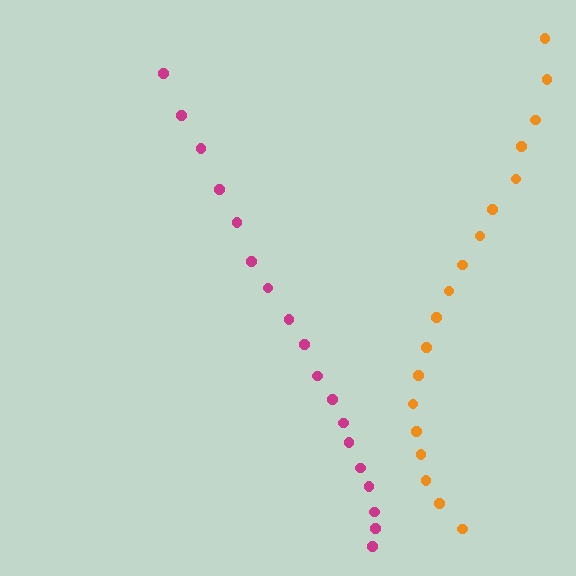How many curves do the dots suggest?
There are 2 distinct paths.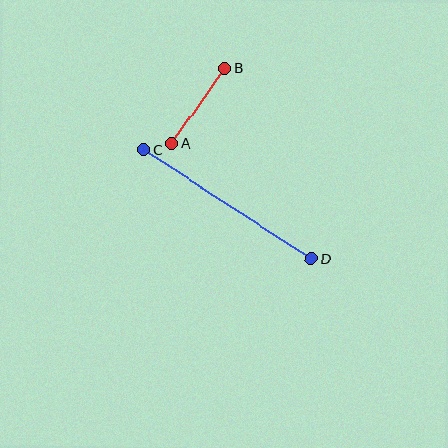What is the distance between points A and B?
The distance is approximately 92 pixels.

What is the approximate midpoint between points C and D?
The midpoint is at approximately (227, 205) pixels.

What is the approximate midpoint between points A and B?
The midpoint is at approximately (198, 106) pixels.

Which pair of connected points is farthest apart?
Points C and D are farthest apart.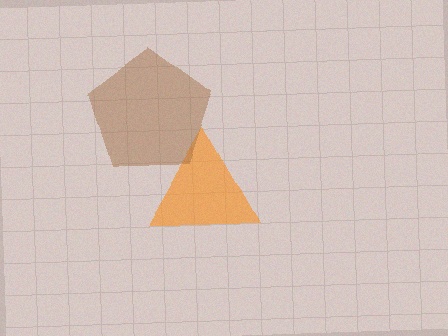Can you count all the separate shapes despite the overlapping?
Yes, there are 2 separate shapes.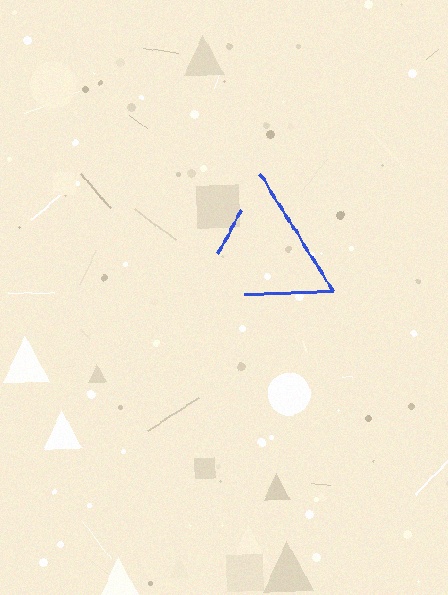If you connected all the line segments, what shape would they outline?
They would outline a triangle.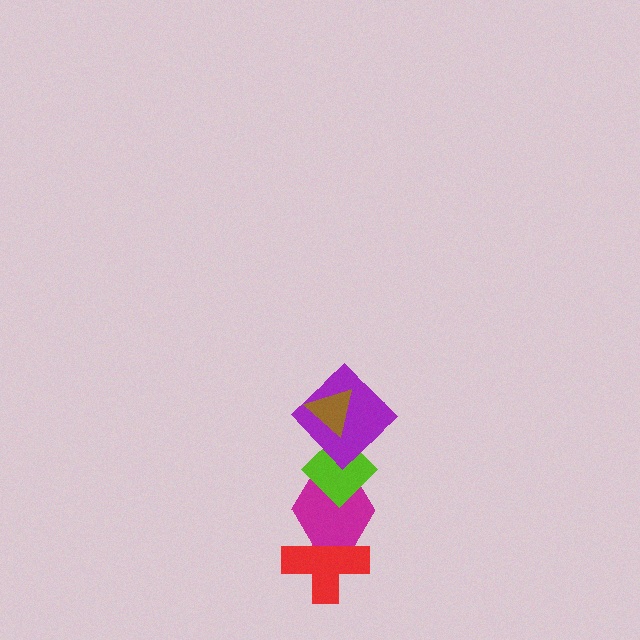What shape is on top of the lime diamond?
The purple diamond is on top of the lime diamond.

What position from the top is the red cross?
The red cross is 5th from the top.